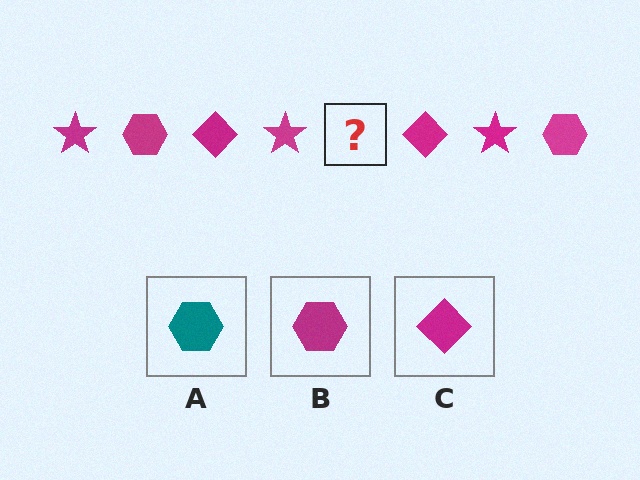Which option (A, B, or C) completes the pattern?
B.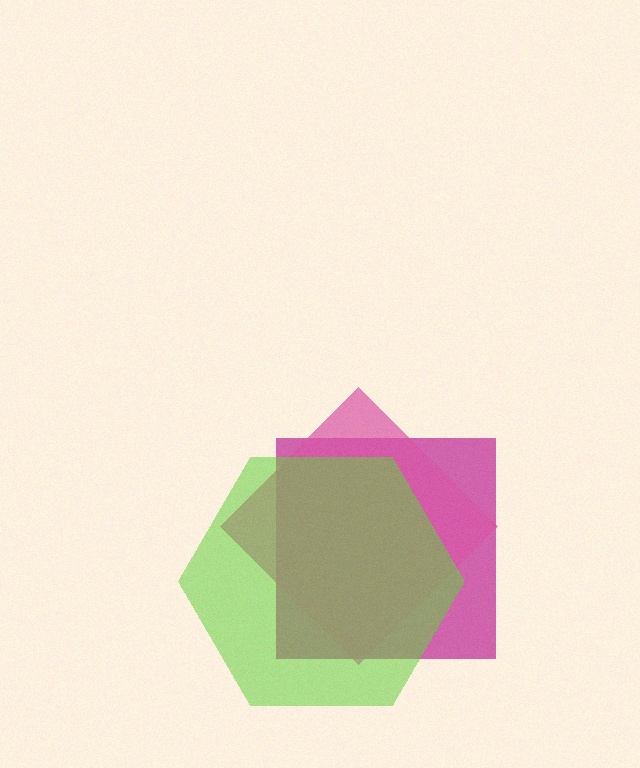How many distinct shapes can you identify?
There are 3 distinct shapes: a magenta square, a pink diamond, a lime hexagon.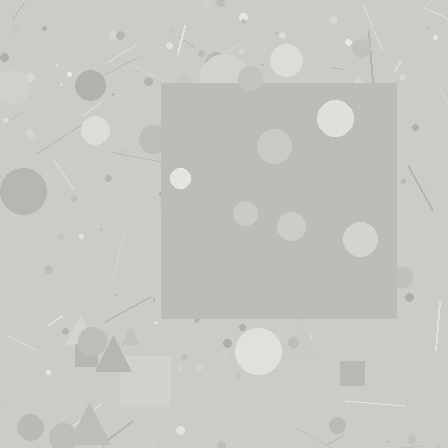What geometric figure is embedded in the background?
A square is embedded in the background.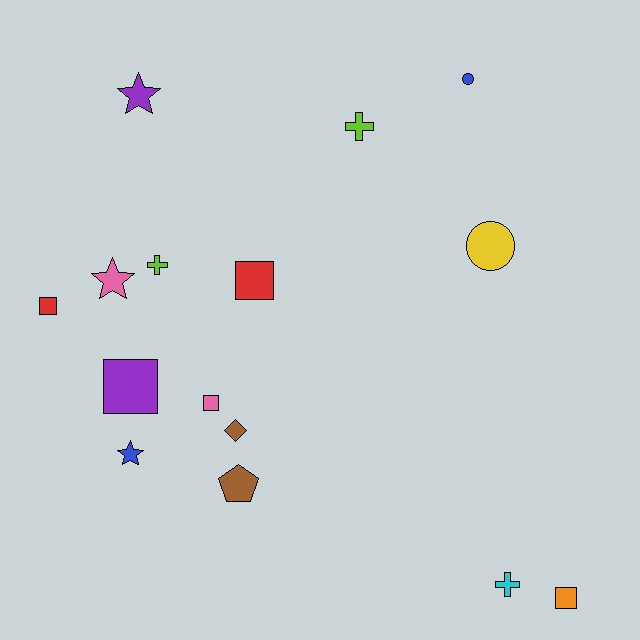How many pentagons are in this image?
There is 1 pentagon.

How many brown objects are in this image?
There are 2 brown objects.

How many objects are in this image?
There are 15 objects.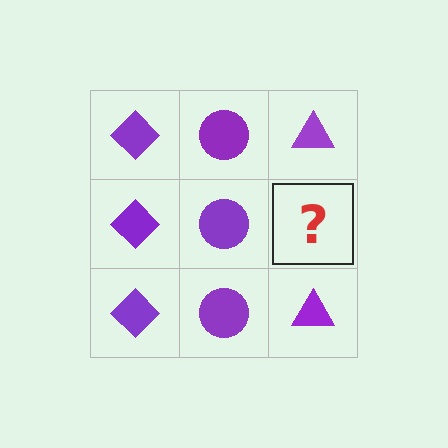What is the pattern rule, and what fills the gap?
The rule is that each column has a consistent shape. The gap should be filled with a purple triangle.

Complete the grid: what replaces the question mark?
The question mark should be replaced with a purple triangle.